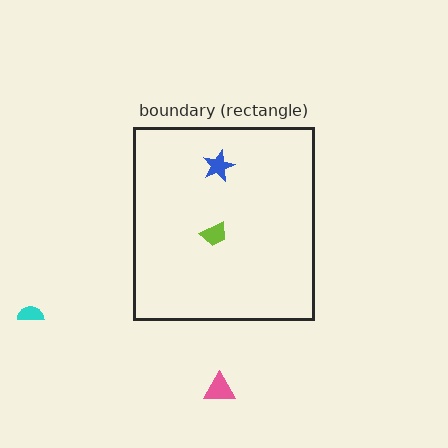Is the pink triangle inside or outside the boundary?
Outside.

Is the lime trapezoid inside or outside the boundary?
Inside.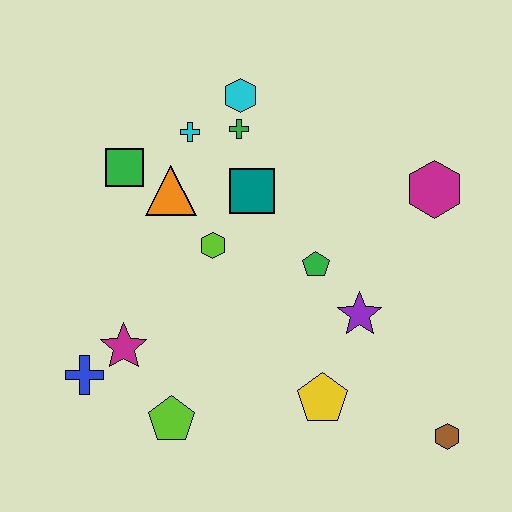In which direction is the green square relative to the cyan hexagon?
The green square is to the left of the cyan hexagon.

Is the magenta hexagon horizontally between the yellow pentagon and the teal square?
No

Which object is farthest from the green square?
The brown hexagon is farthest from the green square.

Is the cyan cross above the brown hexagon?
Yes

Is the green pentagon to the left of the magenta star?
No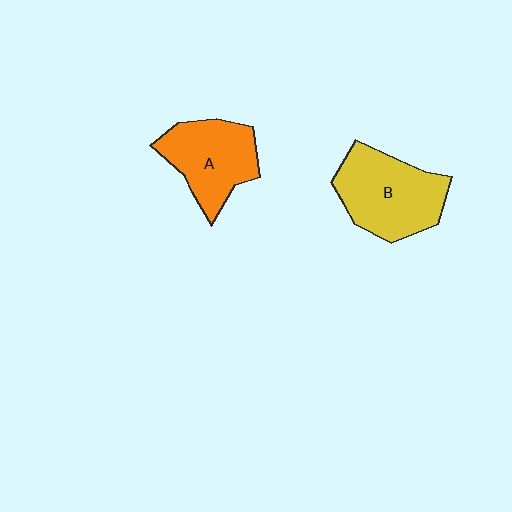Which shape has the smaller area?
Shape A (orange).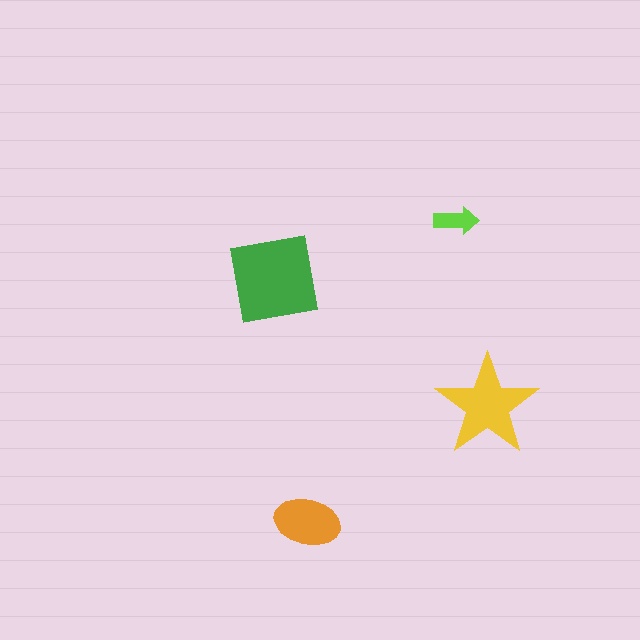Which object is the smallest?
The lime arrow.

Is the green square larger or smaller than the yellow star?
Larger.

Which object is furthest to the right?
The yellow star is rightmost.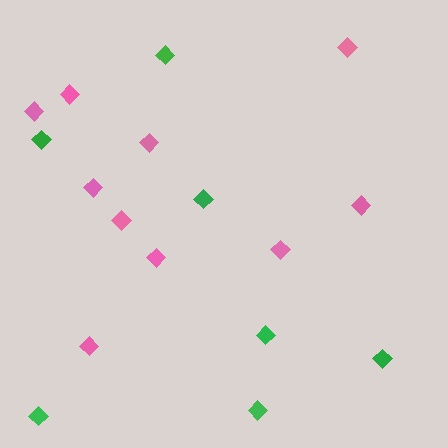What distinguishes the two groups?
There are 2 groups: one group of pink diamonds (10) and one group of green diamonds (7).